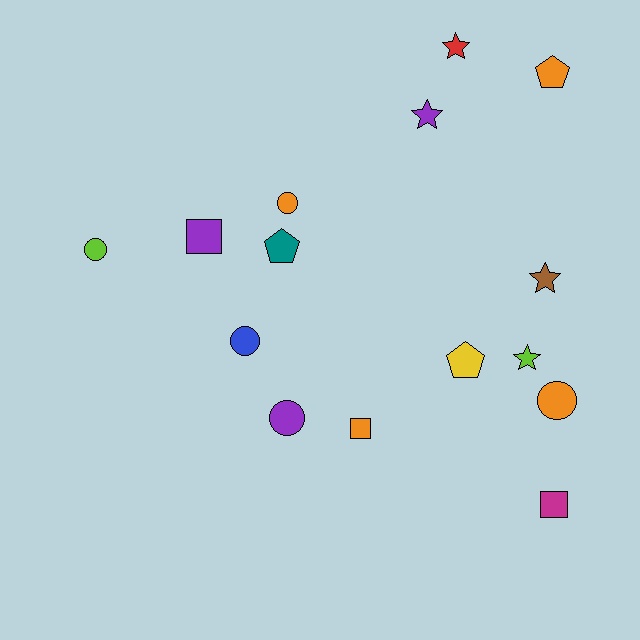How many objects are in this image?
There are 15 objects.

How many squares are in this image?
There are 3 squares.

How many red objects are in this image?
There is 1 red object.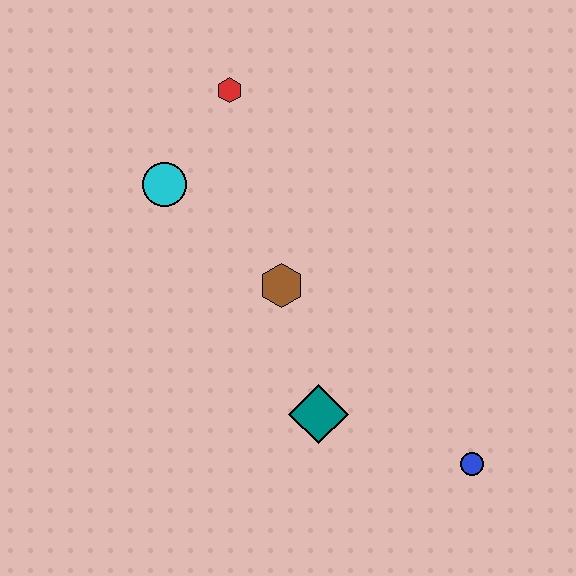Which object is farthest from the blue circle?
The red hexagon is farthest from the blue circle.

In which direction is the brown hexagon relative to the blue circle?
The brown hexagon is to the left of the blue circle.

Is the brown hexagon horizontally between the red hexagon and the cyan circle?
No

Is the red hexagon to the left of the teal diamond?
Yes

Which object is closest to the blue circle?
The teal diamond is closest to the blue circle.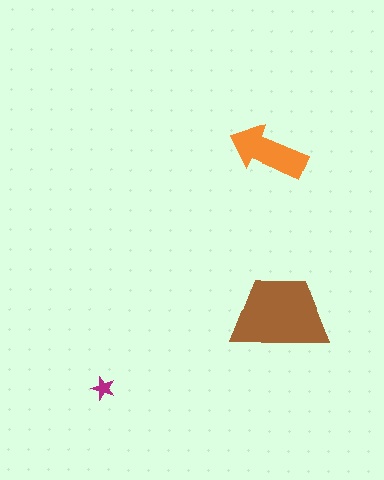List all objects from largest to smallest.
The brown trapezoid, the orange arrow, the magenta star.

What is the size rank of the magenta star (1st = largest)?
3rd.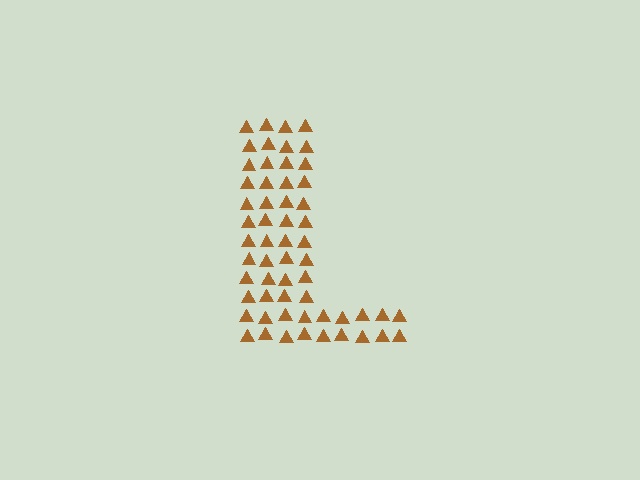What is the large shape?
The large shape is the letter L.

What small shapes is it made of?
It is made of small triangles.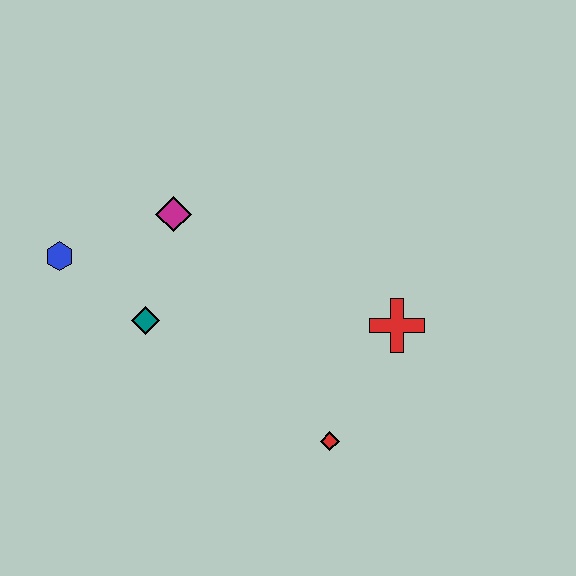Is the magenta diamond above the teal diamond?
Yes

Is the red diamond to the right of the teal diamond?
Yes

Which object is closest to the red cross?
The red diamond is closest to the red cross.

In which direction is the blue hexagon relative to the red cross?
The blue hexagon is to the left of the red cross.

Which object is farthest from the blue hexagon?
The red cross is farthest from the blue hexagon.